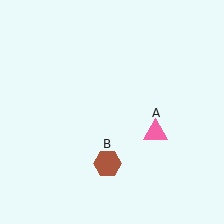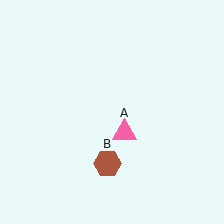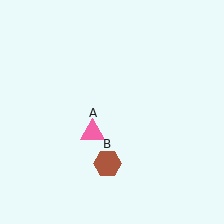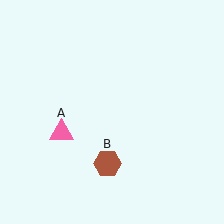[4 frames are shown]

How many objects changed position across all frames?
1 object changed position: pink triangle (object A).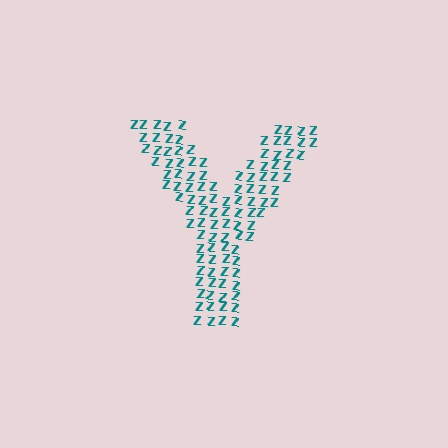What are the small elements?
The small elements are letter Z's.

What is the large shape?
The large shape is the letter Y.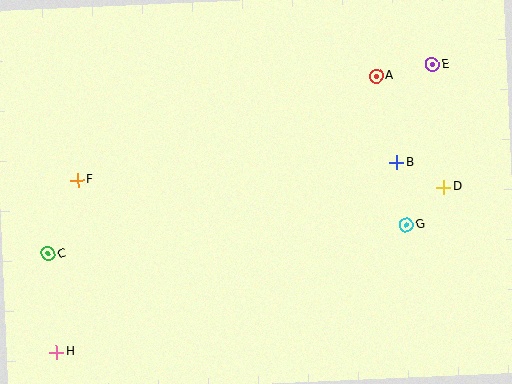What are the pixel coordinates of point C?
Point C is at (48, 254).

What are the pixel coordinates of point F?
Point F is at (77, 180).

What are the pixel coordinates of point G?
Point G is at (407, 225).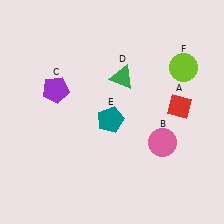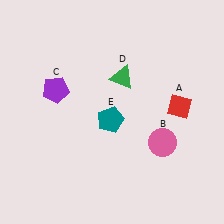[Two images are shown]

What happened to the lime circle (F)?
The lime circle (F) was removed in Image 2. It was in the top-right area of Image 1.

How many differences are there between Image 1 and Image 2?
There is 1 difference between the two images.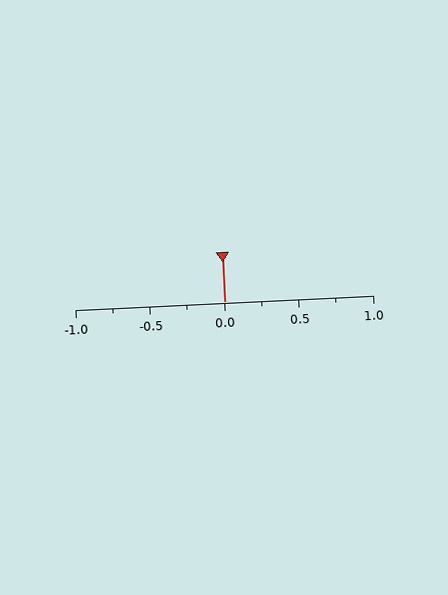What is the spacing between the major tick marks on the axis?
The major ticks are spaced 0.5 apart.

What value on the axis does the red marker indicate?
The marker indicates approximately 0.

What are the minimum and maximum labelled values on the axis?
The axis runs from -1.0 to 1.0.